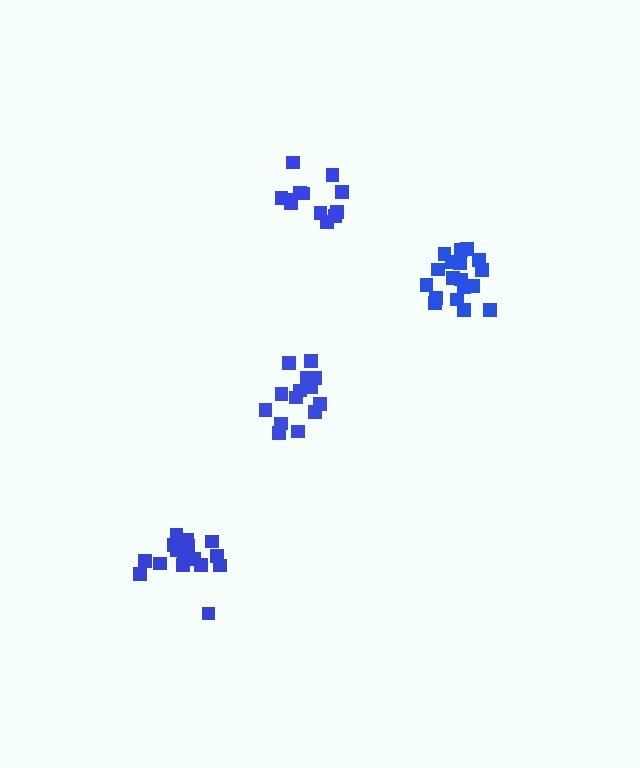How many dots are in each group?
Group 1: 12 dots, Group 2: 18 dots, Group 3: 15 dots, Group 4: 18 dots (63 total).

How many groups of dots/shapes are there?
There are 4 groups.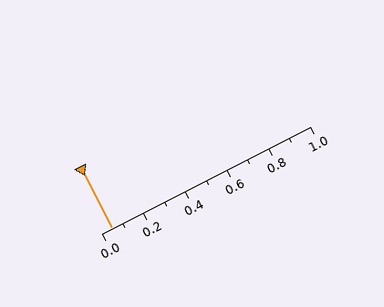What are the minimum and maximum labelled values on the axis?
The axis runs from 0.0 to 1.0.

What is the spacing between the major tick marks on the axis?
The major ticks are spaced 0.2 apart.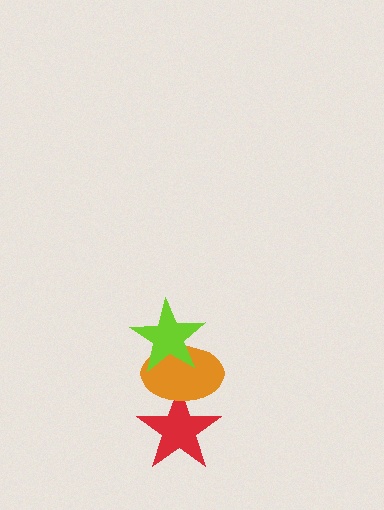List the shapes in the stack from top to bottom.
From top to bottom: the lime star, the orange ellipse, the red star.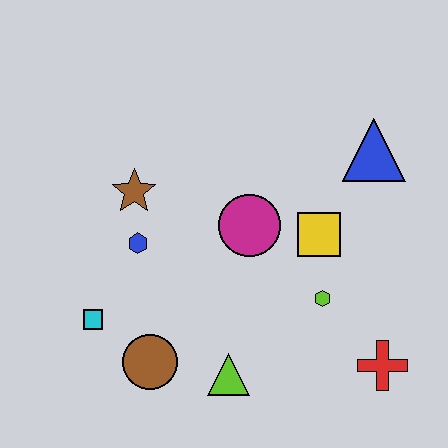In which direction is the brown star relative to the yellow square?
The brown star is to the left of the yellow square.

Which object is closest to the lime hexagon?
The yellow square is closest to the lime hexagon.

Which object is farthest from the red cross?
The brown star is farthest from the red cross.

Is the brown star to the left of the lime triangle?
Yes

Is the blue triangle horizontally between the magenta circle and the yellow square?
No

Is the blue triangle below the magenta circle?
No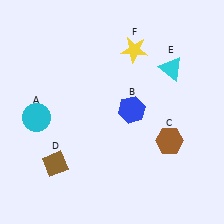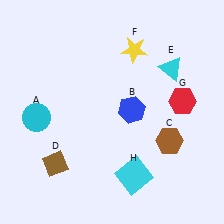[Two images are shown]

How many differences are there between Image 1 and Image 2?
There are 2 differences between the two images.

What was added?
A red hexagon (G), a cyan square (H) were added in Image 2.